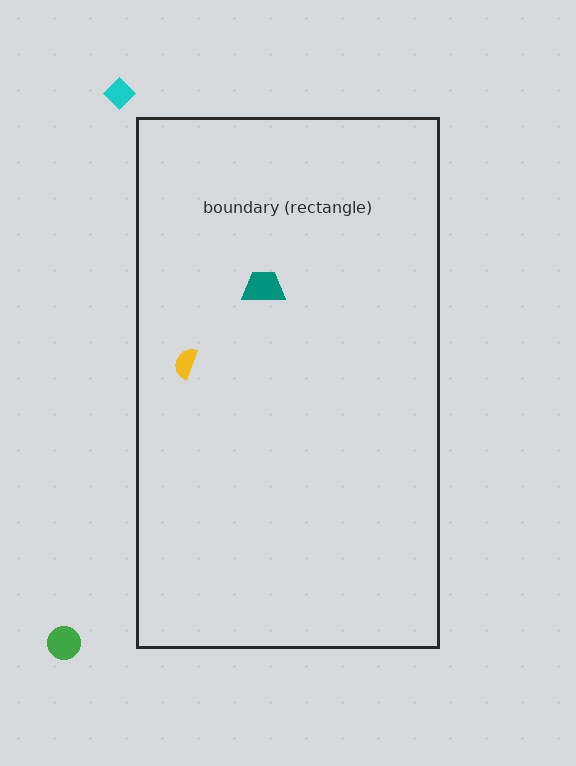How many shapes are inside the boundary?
2 inside, 2 outside.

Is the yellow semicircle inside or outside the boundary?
Inside.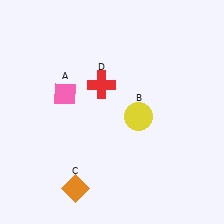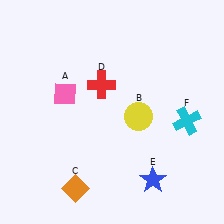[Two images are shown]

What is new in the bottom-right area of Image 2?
A blue star (E) was added in the bottom-right area of Image 2.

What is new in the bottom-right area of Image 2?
A cyan cross (F) was added in the bottom-right area of Image 2.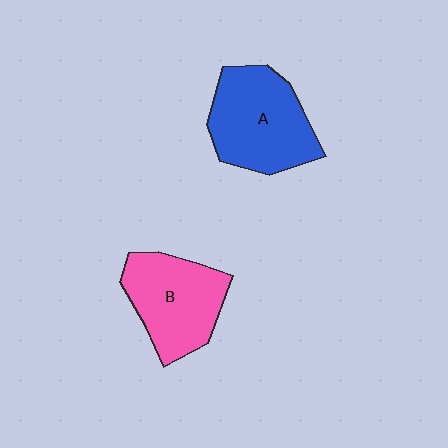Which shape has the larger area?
Shape A (blue).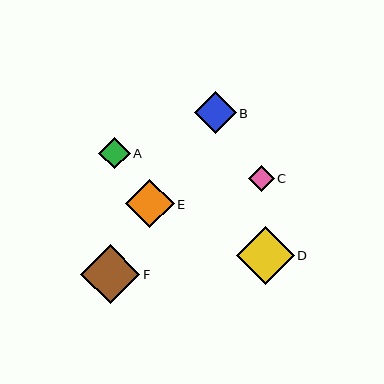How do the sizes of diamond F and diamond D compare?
Diamond F and diamond D are approximately the same size.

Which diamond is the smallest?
Diamond C is the smallest with a size of approximately 26 pixels.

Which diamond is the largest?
Diamond F is the largest with a size of approximately 59 pixels.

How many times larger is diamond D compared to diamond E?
Diamond D is approximately 1.2 times the size of diamond E.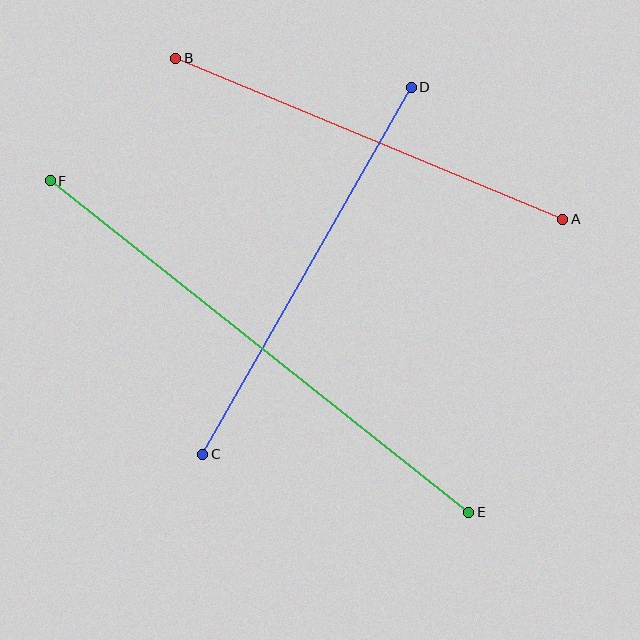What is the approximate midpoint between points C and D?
The midpoint is at approximately (307, 271) pixels.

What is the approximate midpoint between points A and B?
The midpoint is at approximately (369, 139) pixels.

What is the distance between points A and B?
The distance is approximately 419 pixels.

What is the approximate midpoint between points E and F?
The midpoint is at approximately (259, 347) pixels.